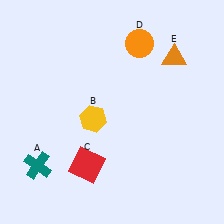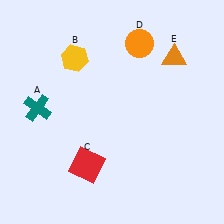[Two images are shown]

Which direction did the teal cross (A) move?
The teal cross (A) moved up.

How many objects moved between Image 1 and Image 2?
2 objects moved between the two images.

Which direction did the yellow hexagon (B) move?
The yellow hexagon (B) moved up.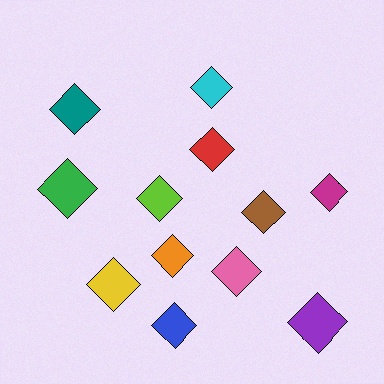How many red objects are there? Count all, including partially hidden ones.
There is 1 red object.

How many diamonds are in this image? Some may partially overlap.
There are 12 diamonds.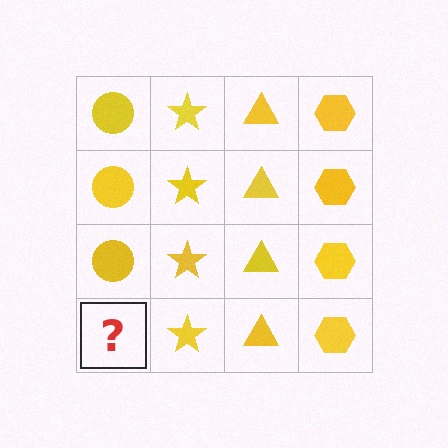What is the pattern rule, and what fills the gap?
The rule is that each column has a consistent shape. The gap should be filled with a yellow circle.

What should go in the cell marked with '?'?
The missing cell should contain a yellow circle.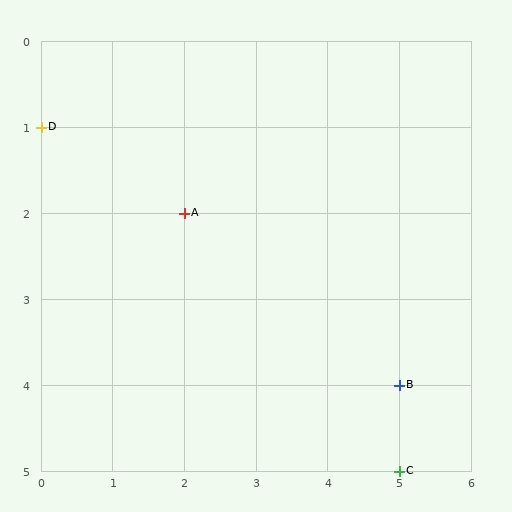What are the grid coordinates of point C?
Point C is at grid coordinates (5, 5).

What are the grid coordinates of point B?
Point B is at grid coordinates (5, 4).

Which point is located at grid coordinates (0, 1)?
Point D is at (0, 1).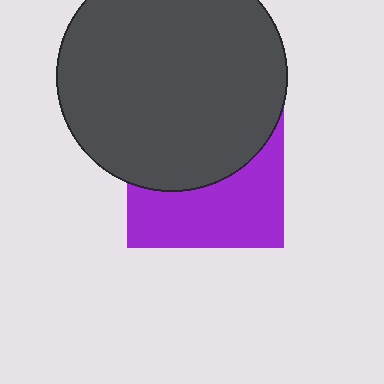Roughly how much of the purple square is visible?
About half of it is visible (roughly 46%).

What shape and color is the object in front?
The object in front is a dark gray circle.